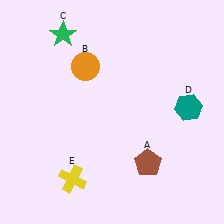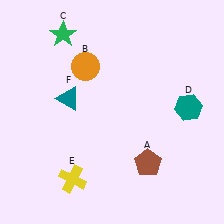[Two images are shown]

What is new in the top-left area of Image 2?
A teal triangle (F) was added in the top-left area of Image 2.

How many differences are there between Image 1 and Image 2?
There is 1 difference between the two images.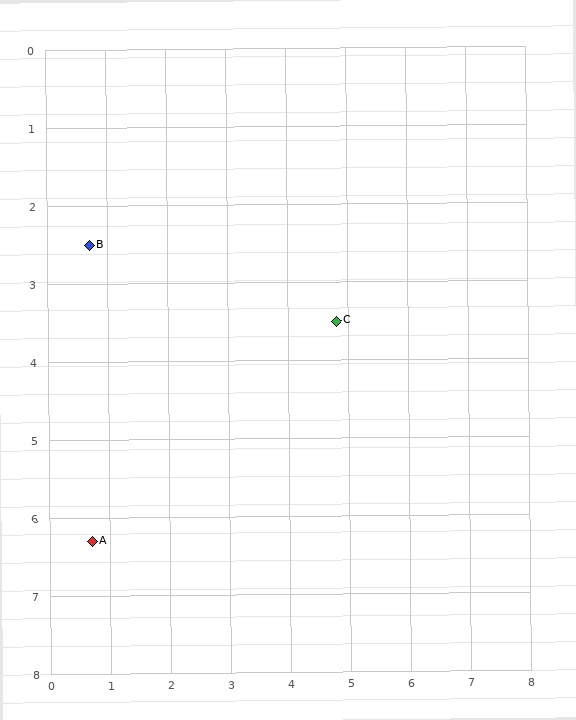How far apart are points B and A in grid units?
Points B and A are about 3.8 grid units apart.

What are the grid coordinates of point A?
Point A is at approximately (0.7, 6.3).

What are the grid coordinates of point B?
Point B is at approximately (0.7, 2.5).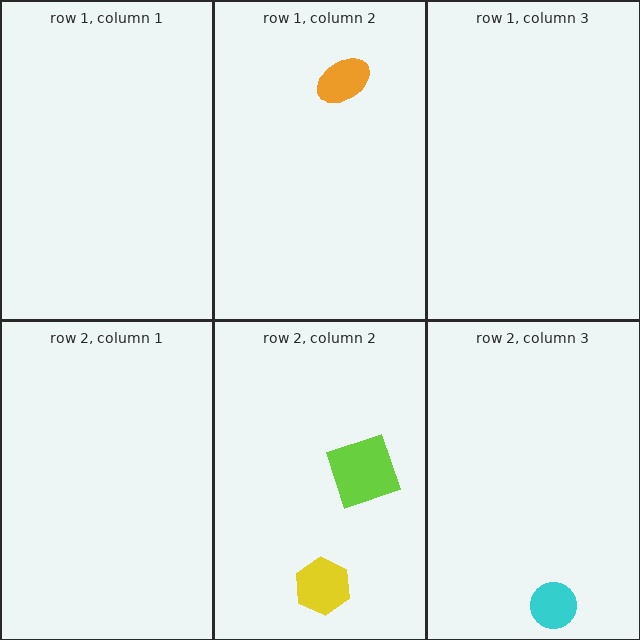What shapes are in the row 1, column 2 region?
The orange ellipse.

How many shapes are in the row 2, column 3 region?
1.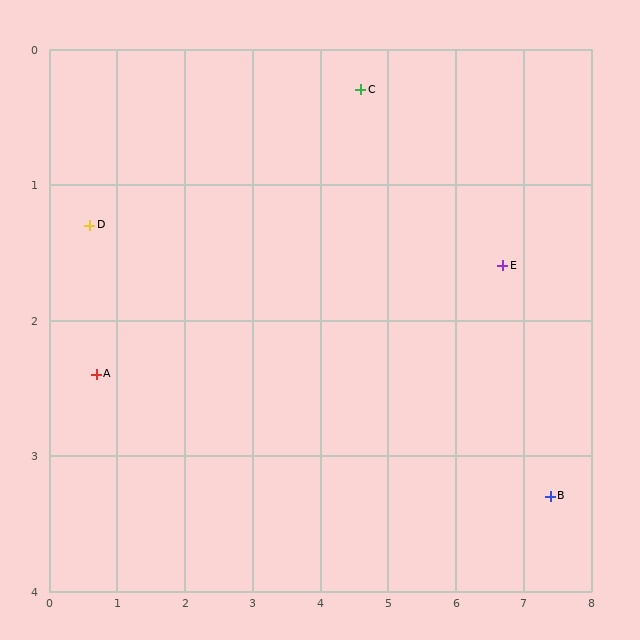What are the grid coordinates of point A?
Point A is at approximately (0.7, 2.4).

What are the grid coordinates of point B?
Point B is at approximately (7.4, 3.3).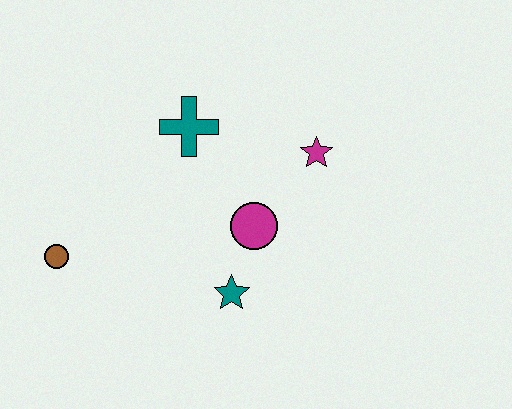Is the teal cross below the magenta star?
No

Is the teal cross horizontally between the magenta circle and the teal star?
No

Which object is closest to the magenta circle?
The teal star is closest to the magenta circle.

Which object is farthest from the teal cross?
The brown circle is farthest from the teal cross.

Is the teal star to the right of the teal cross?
Yes